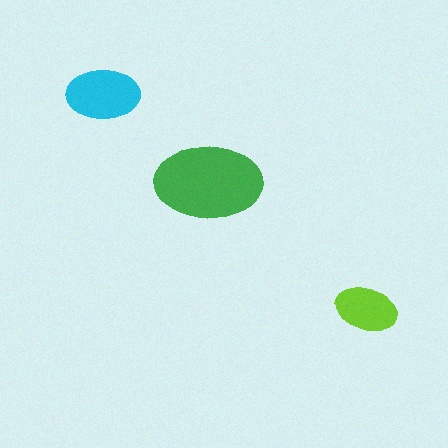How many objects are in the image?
There are 3 objects in the image.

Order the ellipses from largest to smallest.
the green one, the cyan one, the lime one.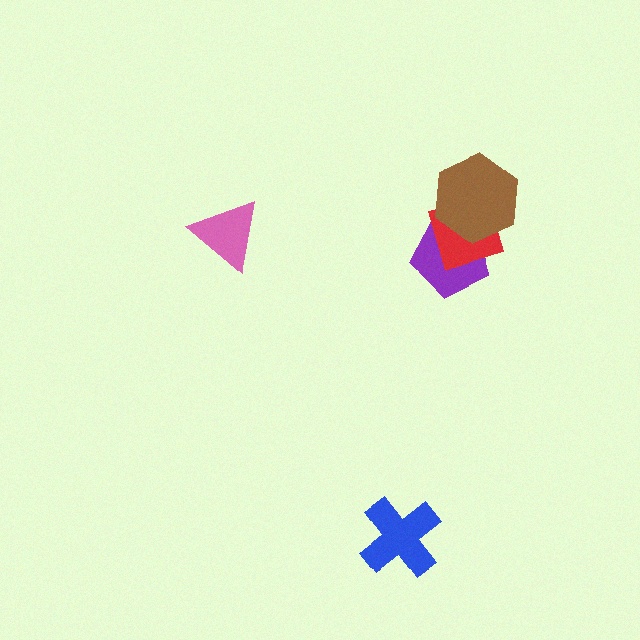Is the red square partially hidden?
Yes, it is partially covered by another shape.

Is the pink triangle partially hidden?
No, no other shape covers it.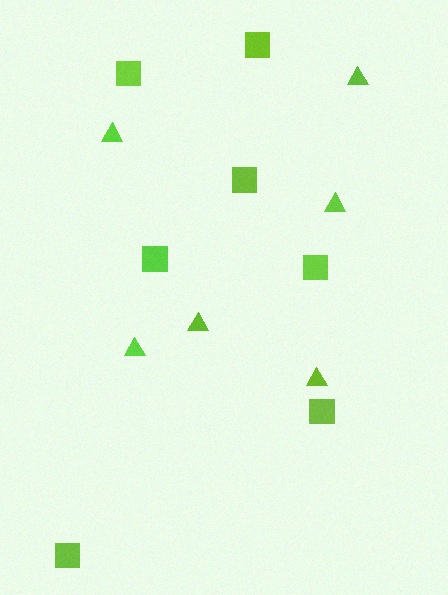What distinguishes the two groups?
There are 2 groups: one group of squares (7) and one group of triangles (6).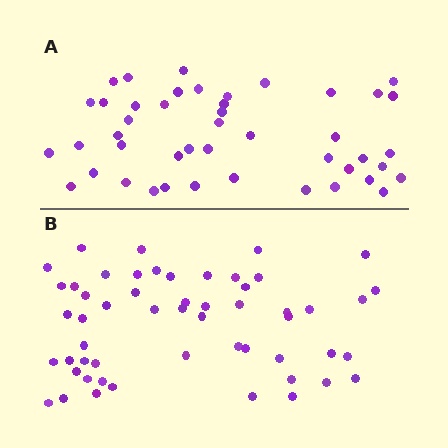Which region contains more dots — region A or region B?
Region B (the bottom region) has more dots.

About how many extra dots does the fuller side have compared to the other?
Region B has roughly 8 or so more dots than region A.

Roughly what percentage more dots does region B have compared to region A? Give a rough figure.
About 20% more.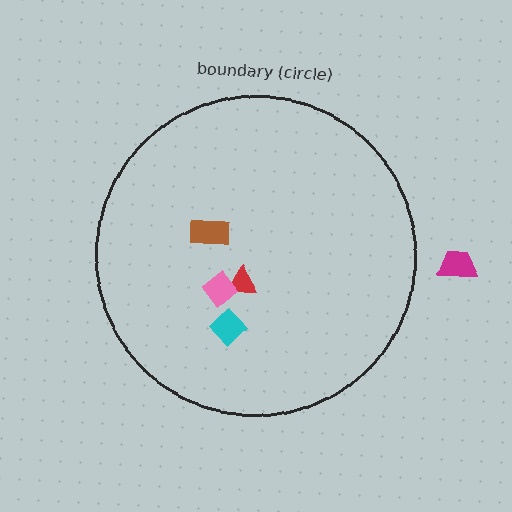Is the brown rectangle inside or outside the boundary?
Inside.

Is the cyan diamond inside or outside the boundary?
Inside.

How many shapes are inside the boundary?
4 inside, 1 outside.